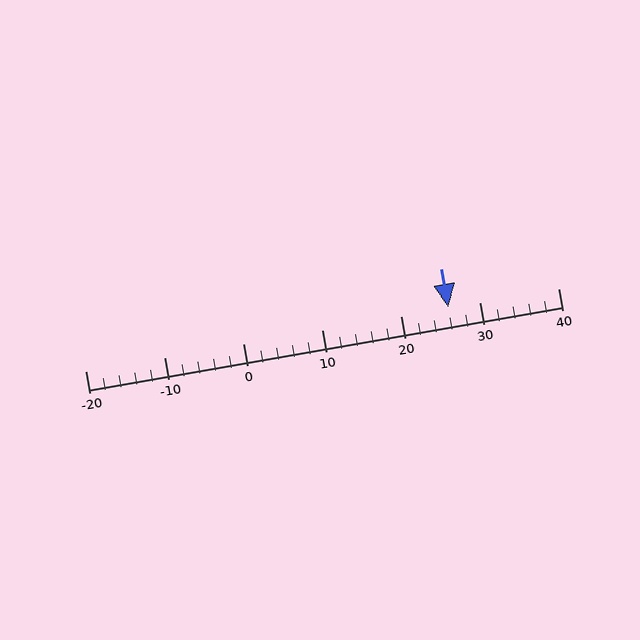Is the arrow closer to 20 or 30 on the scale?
The arrow is closer to 30.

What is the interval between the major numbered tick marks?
The major tick marks are spaced 10 units apart.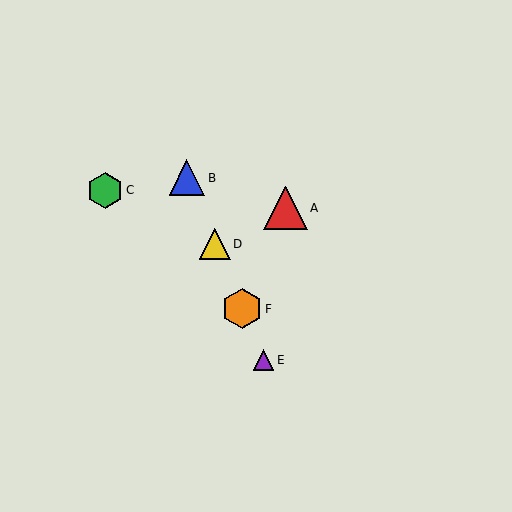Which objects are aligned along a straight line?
Objects B, D, E, F are aligned along a straight line.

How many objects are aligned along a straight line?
4 objects (B, D, E, F) are aligned along a straight line.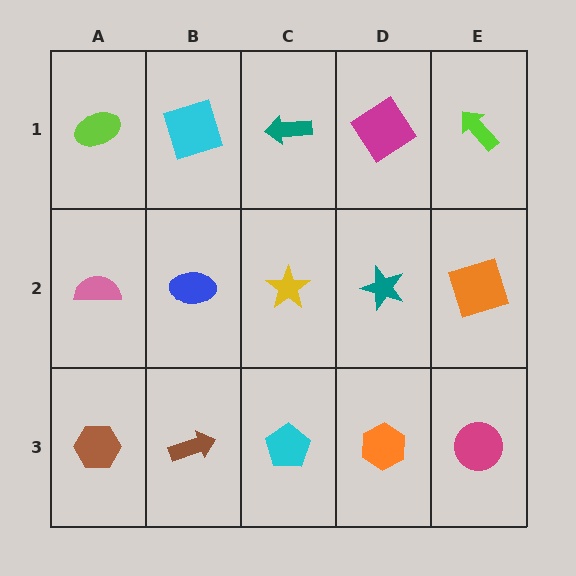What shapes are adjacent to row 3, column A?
A pink semicircle (row 2, column A), a brown arrow (row 3, column B).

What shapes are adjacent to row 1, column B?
A blue ellipse (row 2, column B), a lime ellipse (row 1, column A), a teal arrow (row 1, column C).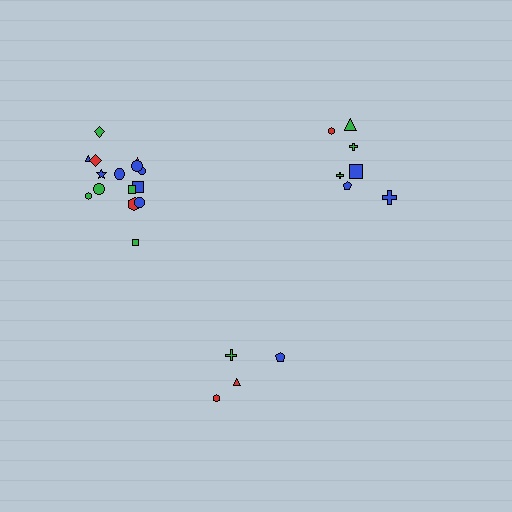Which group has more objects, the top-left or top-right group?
The top-left group.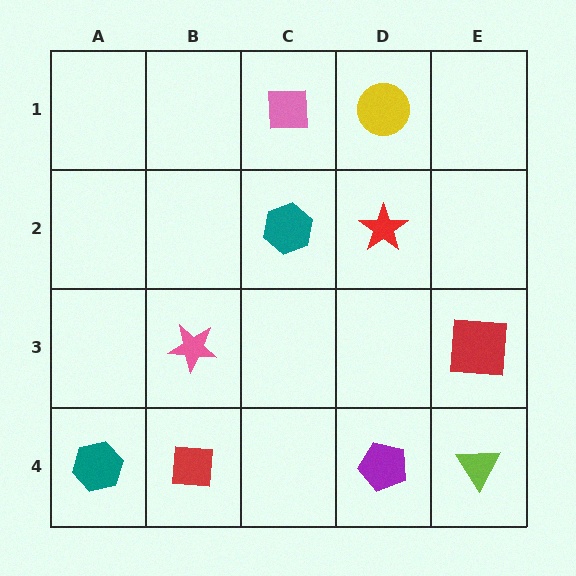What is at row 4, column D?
A purple pentagon.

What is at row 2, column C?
A teal hexagon.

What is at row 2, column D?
A red star.